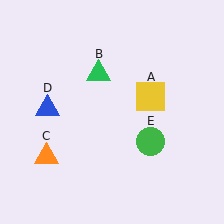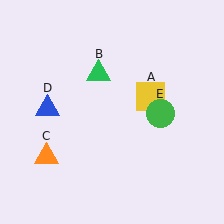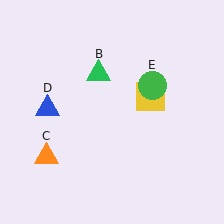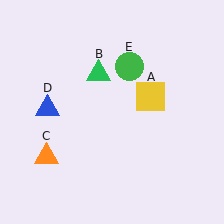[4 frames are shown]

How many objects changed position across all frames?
1 object changed position: green circle (object E).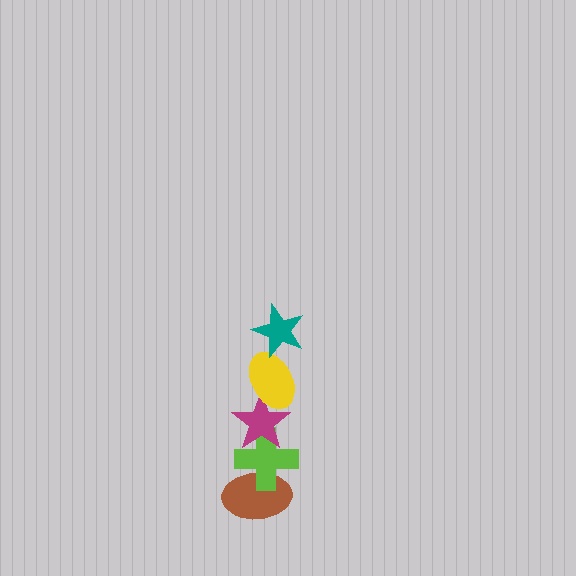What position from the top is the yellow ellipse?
The yellow ellipse is 2nd from the top.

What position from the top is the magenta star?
The magenta star is 3rd from the top.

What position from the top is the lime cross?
The lime cross is 4th from the top.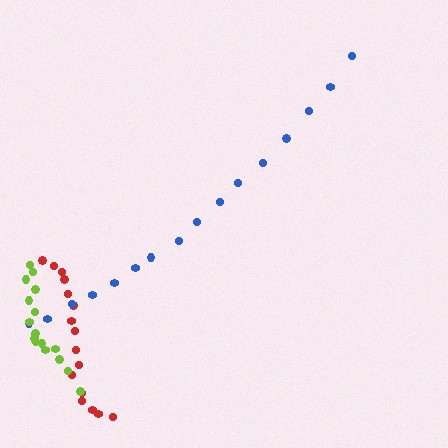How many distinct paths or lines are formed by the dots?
There are 3 distinct paths.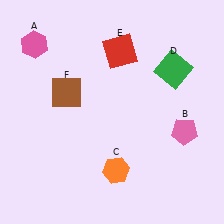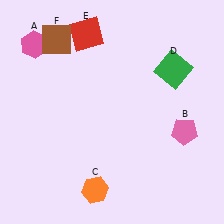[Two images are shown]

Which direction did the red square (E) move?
The red square (E) moved left.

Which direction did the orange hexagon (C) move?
The orange hexagon (C) moved left.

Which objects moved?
The objects that moved are: the orange hexagon (C), the red square (E), the brown square (F).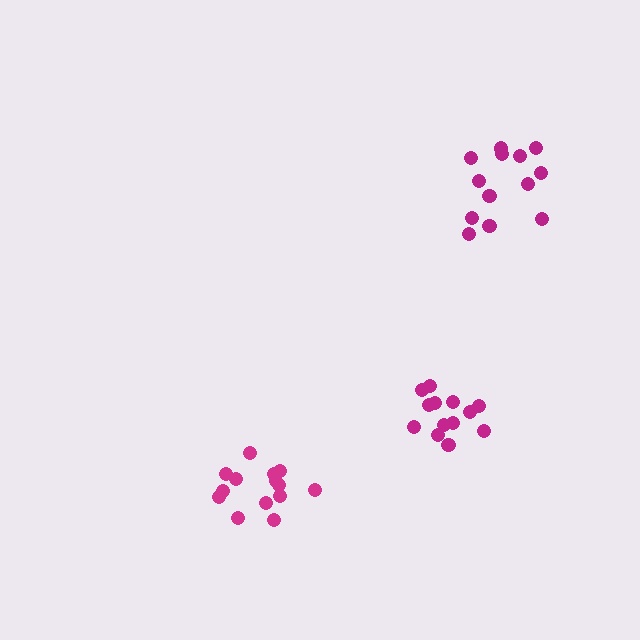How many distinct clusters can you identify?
There are 3 distinct clusters.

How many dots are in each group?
Group 1: 13 dots, Group 2: 14 dots, Group 3: 13 dots (40 total).